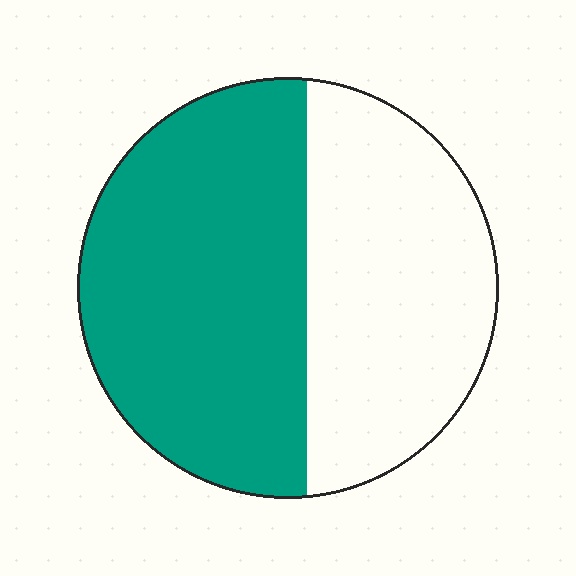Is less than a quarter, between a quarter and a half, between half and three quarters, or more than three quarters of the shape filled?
Between half and three quarters.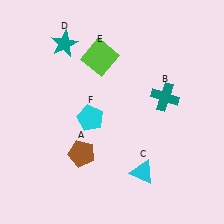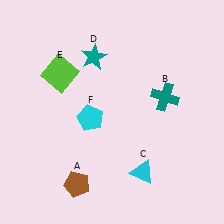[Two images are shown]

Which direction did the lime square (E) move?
The lime square (E) moved left.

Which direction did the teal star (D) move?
The teal star (D) moved right.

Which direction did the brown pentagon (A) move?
The brown pentagon (A) moved down.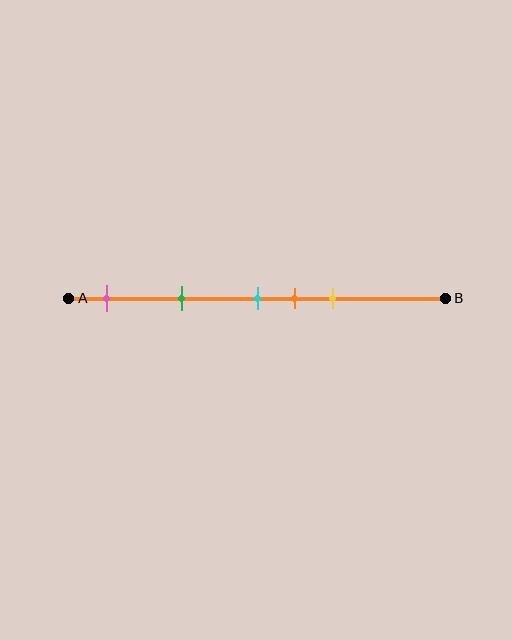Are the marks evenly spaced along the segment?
No, the marks are not evenly spaced.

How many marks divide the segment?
There are 5 marks dividing the segment.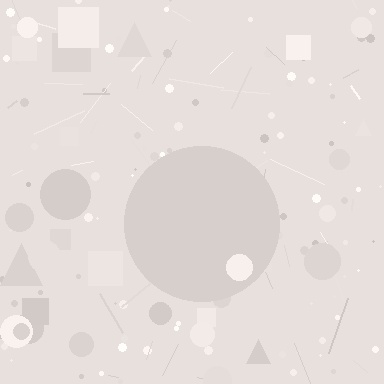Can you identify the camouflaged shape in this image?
The camouflaged shape is a circle.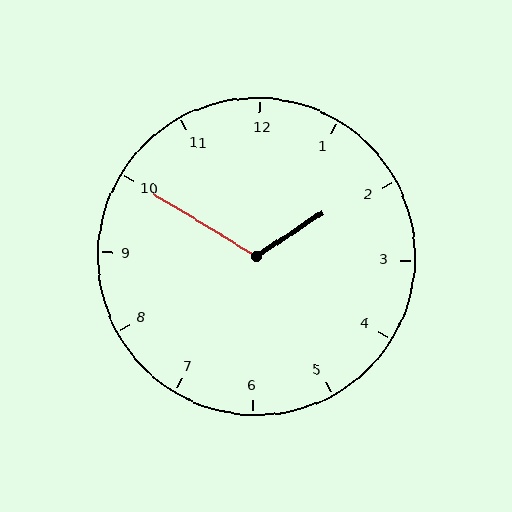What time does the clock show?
1:50.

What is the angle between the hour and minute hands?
Approximately 115 degrees.